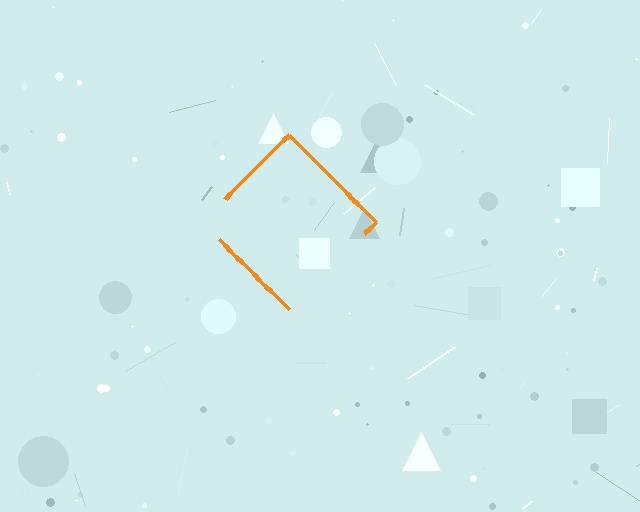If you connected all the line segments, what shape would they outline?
They would outline a diamond.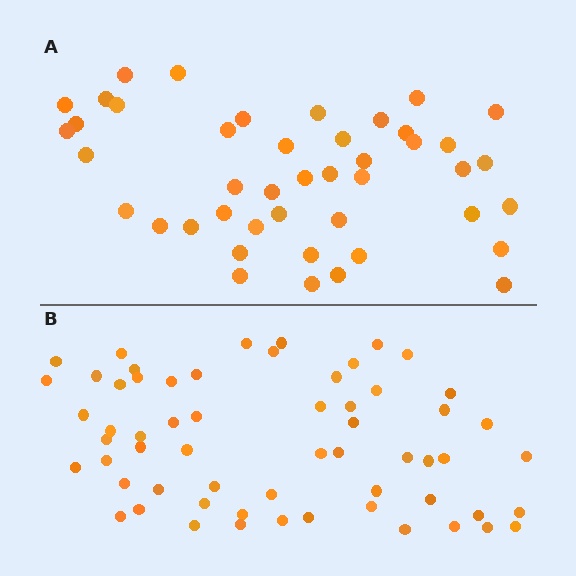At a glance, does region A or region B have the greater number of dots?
Region B (the bottom region) has more dots.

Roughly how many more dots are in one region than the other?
Region B has approximately 15 more dots than region A.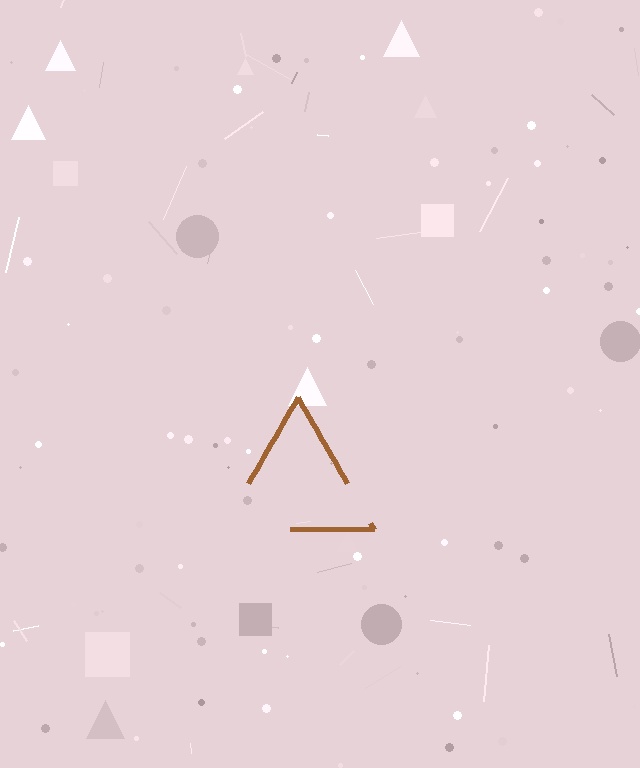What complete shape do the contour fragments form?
The contour fragments form a triangle.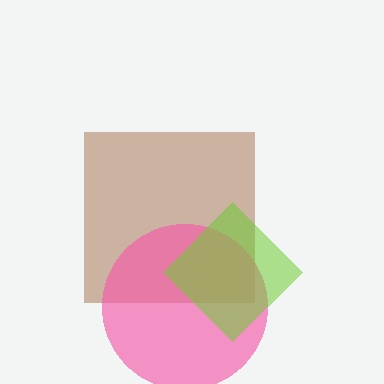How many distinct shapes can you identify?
There are 3 distinct shapes: a brown square, a pink circle, a lime diamond.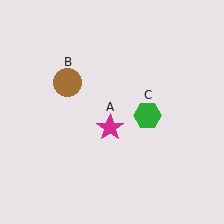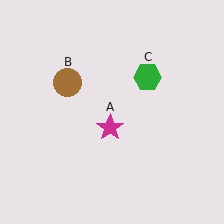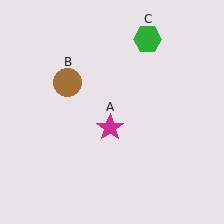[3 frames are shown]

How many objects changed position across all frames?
1 object changed position: green hexagon (object C).